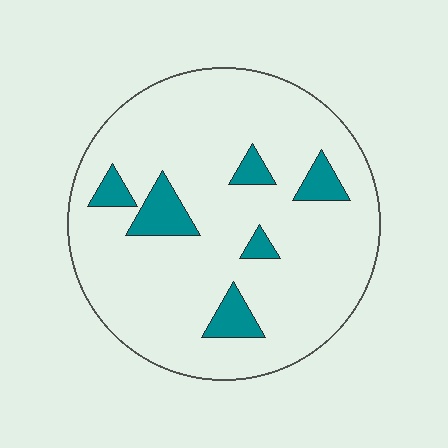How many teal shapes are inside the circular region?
6.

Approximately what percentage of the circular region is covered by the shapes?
Approximately 10%.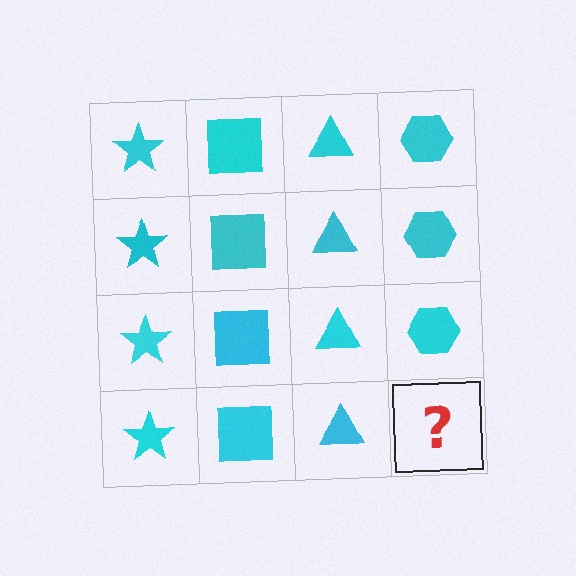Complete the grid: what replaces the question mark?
The question mark should be replaced with a cyan hexagon.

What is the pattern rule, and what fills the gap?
The rule is that each column has a consistent shape. The gap should be filled with a cyan hexagon.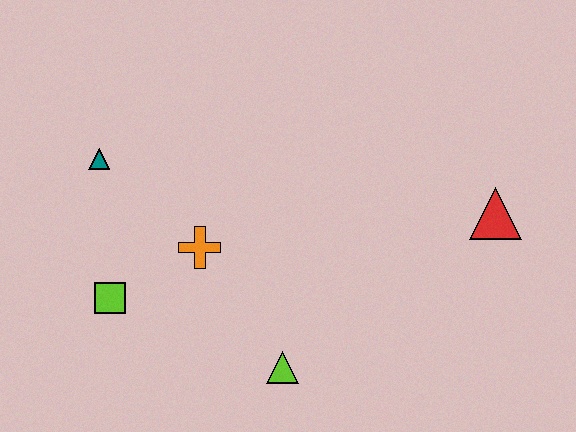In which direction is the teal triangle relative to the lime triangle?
The teal triangle is above the lime triangle.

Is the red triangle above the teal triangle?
No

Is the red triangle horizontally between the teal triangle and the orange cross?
No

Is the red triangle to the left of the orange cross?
No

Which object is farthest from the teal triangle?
The red triangle is farthest from the teal triangle.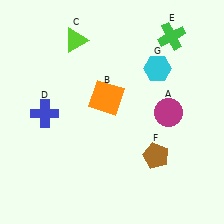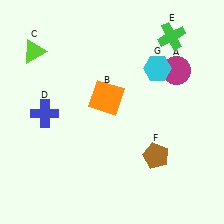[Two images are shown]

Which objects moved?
The objects that moved are: the magenta circle (A), the lime triangle (C).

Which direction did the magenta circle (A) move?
The magenta circle (A) moved up.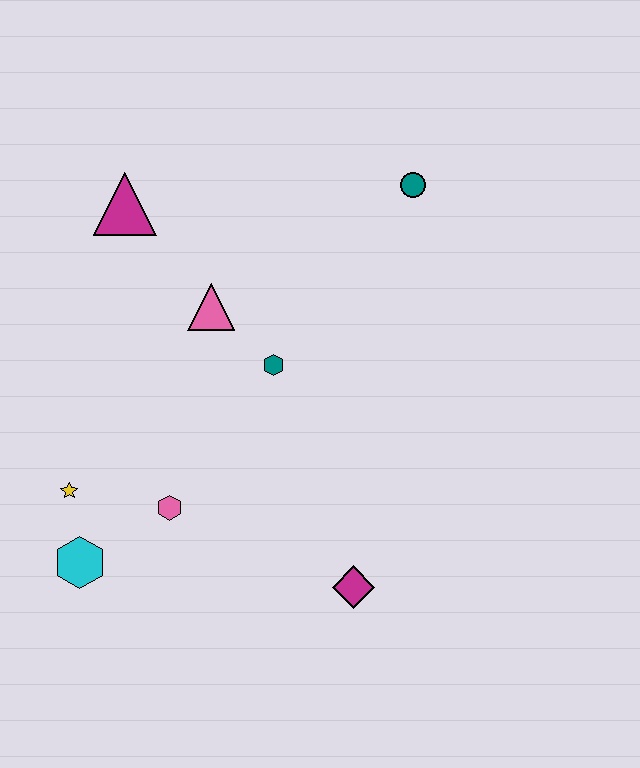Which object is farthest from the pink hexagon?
The teal circle is farthest from the pink hexagon.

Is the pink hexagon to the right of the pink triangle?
No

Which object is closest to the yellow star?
The cyan hexagon is closest to the yellow star.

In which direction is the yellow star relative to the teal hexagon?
The yellow star is to the left of the teal hexagon.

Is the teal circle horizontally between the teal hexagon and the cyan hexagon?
No